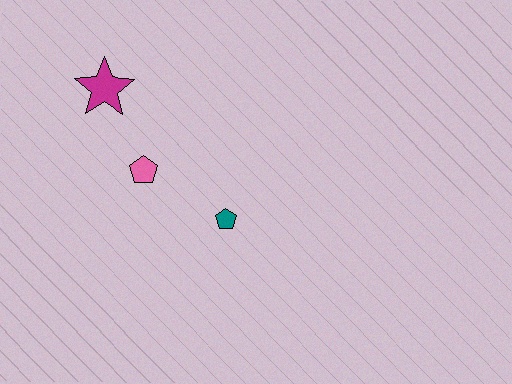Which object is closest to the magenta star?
The pink pentagon is closest to the magenta star.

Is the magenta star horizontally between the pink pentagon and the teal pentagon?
No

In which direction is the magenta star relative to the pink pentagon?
The magenta star is above the pink pentagon.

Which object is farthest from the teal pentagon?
The magenta star is farthest from the teal pentagon.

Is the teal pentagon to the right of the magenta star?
Yes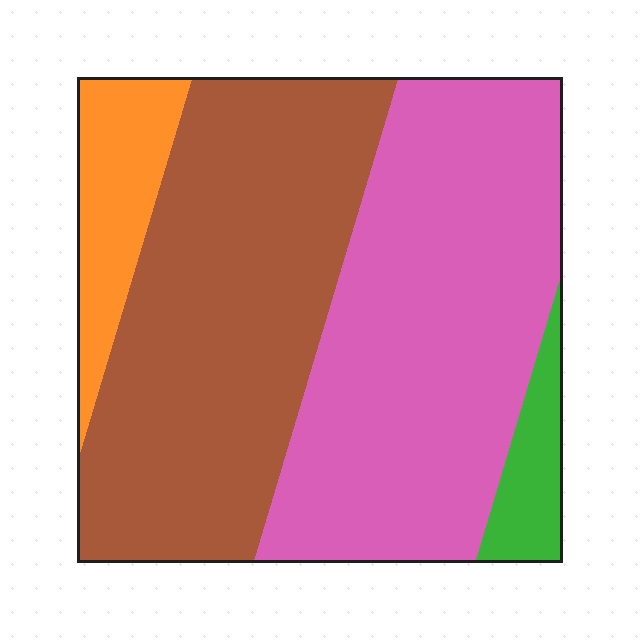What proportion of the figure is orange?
Orange takes up about one tenth (1/10) of the figure.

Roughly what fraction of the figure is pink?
Pink takes up between a quarter and a half of the figure.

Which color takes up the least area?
Green, at roughly 5%.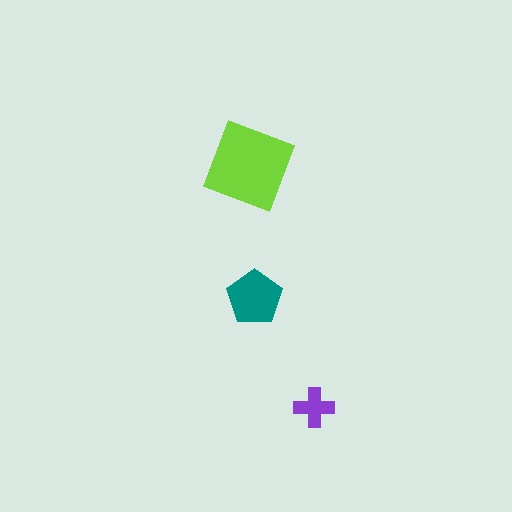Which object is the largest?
The lime diamond.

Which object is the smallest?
The purple cross.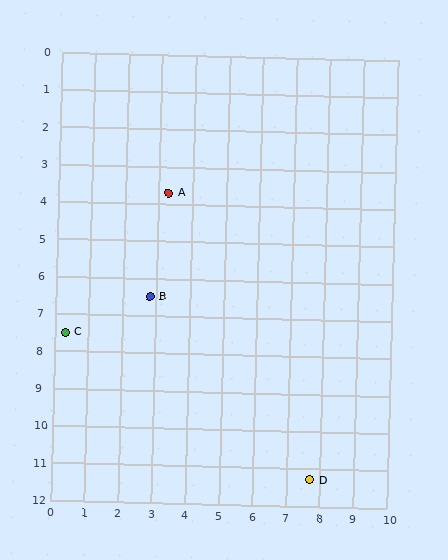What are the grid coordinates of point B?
Point B is at approximately (2.8, 6.5).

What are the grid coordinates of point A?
Point A is at approximately (3.3, 3.7).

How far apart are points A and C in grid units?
Points A and C are about 4.8 grid units apart.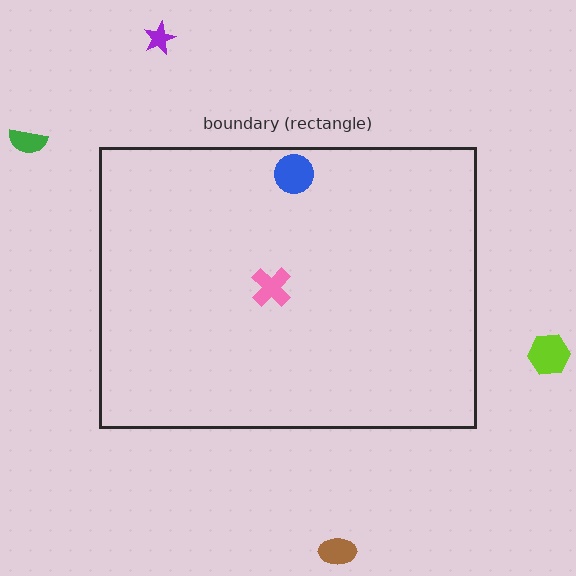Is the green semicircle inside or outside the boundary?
Outside.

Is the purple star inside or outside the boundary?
Outside.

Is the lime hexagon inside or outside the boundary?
Outside.